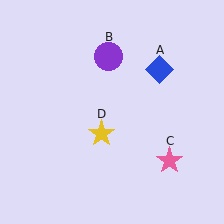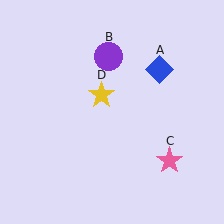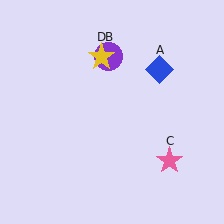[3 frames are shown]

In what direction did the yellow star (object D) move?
The yellow star (object D) moved up.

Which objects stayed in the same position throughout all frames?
Blue diamond (object A) and purple circle (object B) and pink star (object C) remained stationary.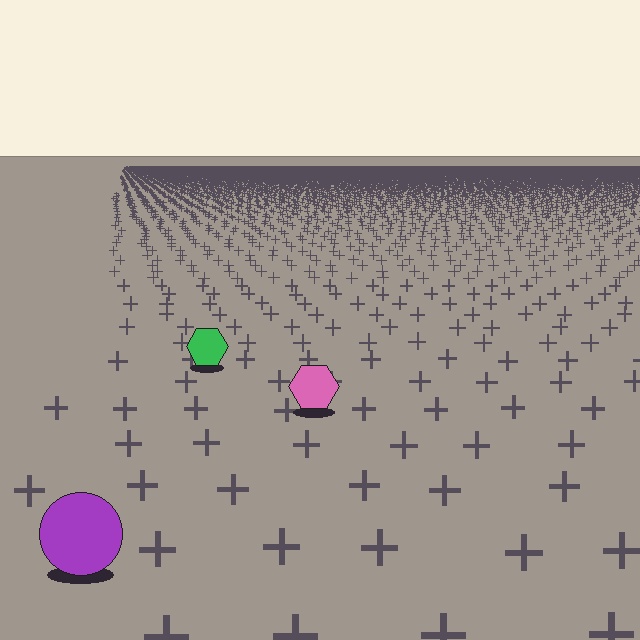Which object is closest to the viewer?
The purple circle is closest. The texture marks near it are larger and more spread out.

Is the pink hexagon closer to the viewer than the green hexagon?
Yes. The pink hexagon is closer — you can tell from the texture gradient: the ground texture is coarser near it.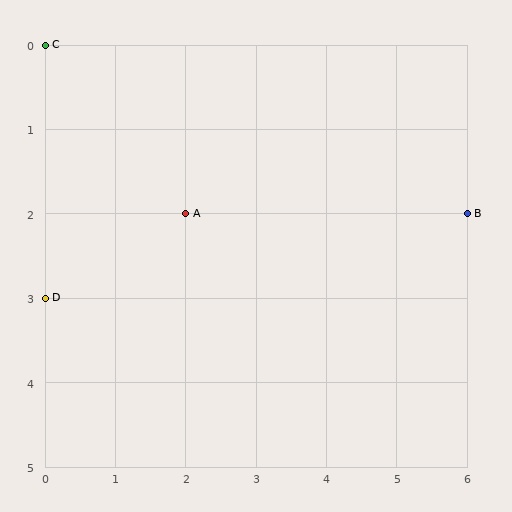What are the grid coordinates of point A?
Point A is at grid coordinates (2, 2).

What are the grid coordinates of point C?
Point C is at grid coordinates (0, 0).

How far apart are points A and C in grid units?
Points A and C are 2 columns and 2 rows apart (about 2.8 grid units diagonally).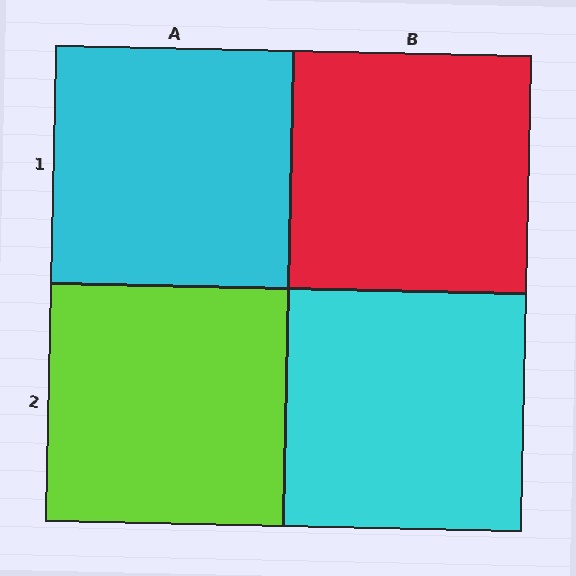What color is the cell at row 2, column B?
Cyan.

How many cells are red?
1 cell is red.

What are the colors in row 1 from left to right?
Cyan, red.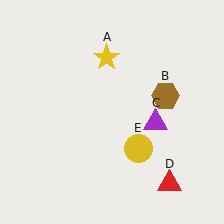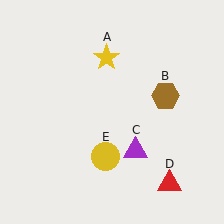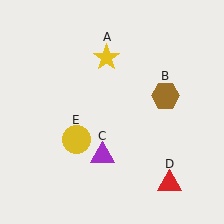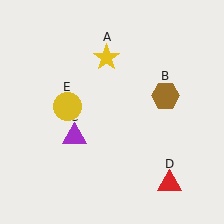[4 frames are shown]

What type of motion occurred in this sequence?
The purple triangle (object C), yellow circle (object E) rotated clockwise around the center of the scene.